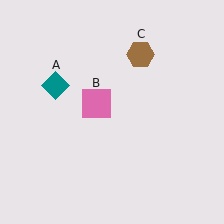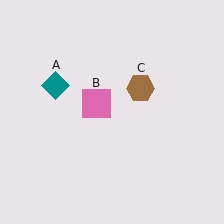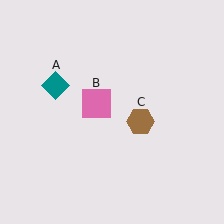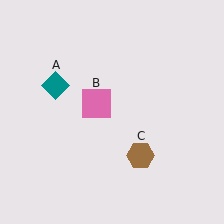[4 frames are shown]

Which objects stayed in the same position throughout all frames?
Teal diamond (object A) and pink square (object B) remained stationary.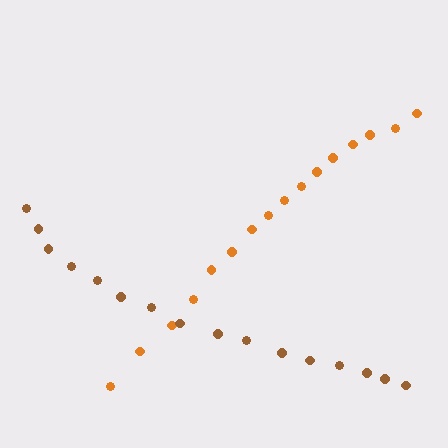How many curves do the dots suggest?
There are 2 distinct paths.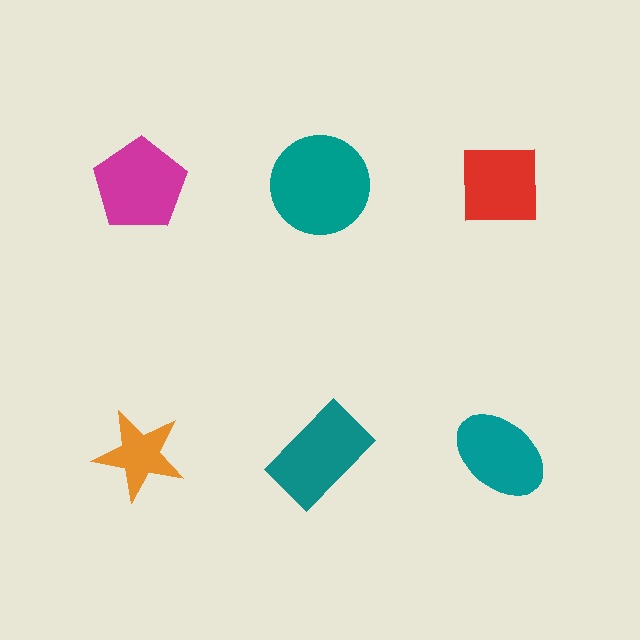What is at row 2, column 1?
An orange star.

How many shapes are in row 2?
3 shapes.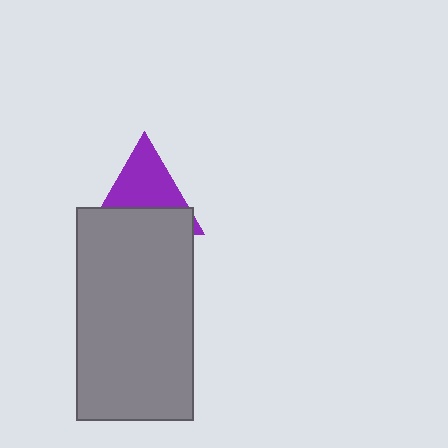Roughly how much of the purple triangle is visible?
About half of it is visible (roughly 56%).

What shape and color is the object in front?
The object in front is a gray rectangle.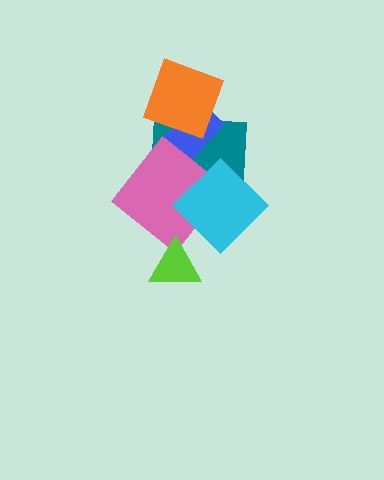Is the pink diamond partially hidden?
Yes, it is partially covered by another shape.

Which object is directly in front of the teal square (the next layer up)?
The blue rectangle is directly in front of the teal square.